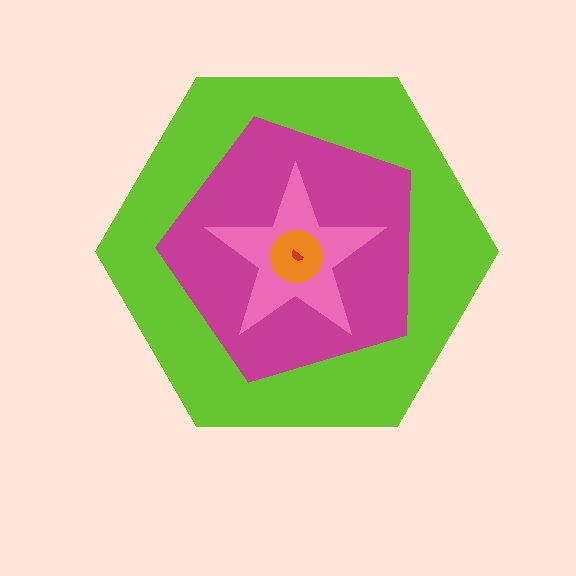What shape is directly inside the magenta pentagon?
The pink star.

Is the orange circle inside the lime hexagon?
Yes.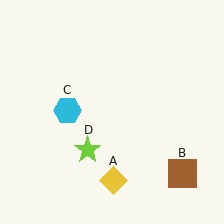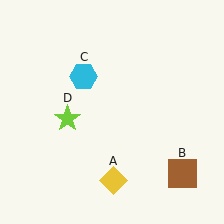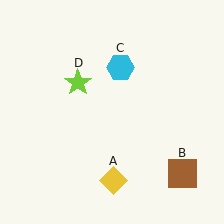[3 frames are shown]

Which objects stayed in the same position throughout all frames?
Yellow diamond (object A) and brown square (object B) remained stationary.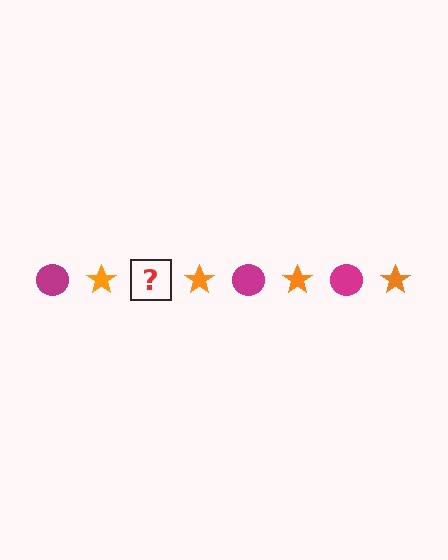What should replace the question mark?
The question mark should be replaced with a magenta circle.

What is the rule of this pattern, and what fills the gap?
The rule is that the pattern alternates between magenta circle and orange star. The gap should be filled with a magenta circle.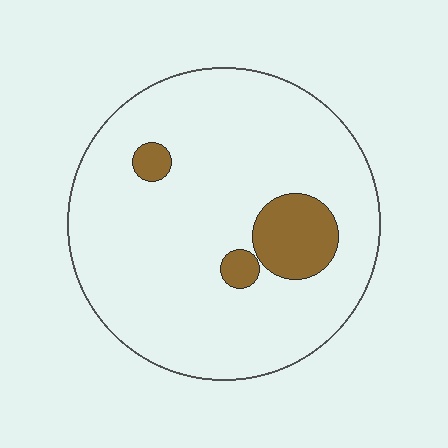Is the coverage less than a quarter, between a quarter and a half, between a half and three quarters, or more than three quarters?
Less than a quarter.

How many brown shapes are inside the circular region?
3.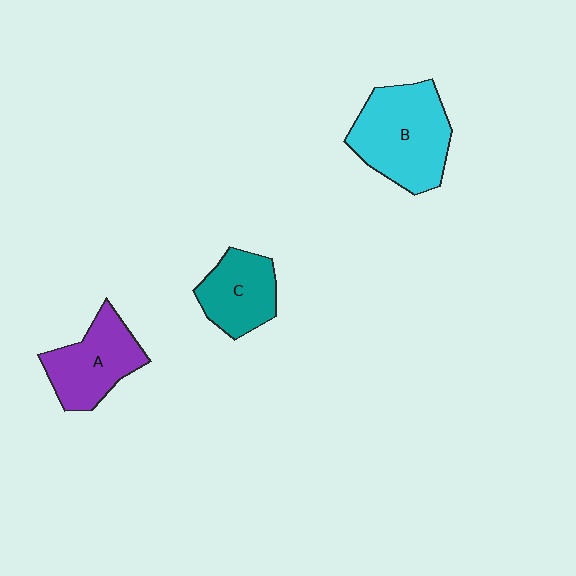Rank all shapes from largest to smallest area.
From largest to smallest: B (cyan), A (purple), C (teal).